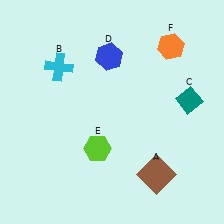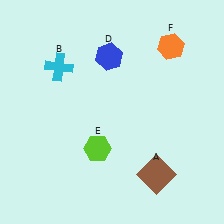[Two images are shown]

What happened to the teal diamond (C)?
The teal diamond (C) was removed in Image 2. It was in the top-right area of Image 1.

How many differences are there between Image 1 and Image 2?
There is 1 difference between the two images.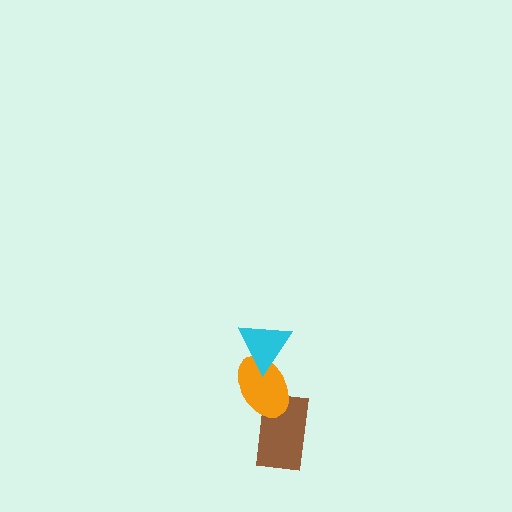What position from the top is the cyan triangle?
The cyan triangle is 1st from the top.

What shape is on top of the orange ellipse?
The cyan triangle is on top of the orange ellipse.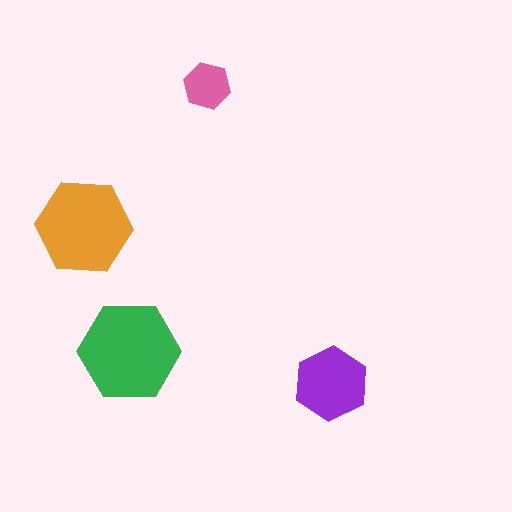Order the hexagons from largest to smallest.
the green one, the orange one, the purple one, the pink one.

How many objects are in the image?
There are 4 objects in the image.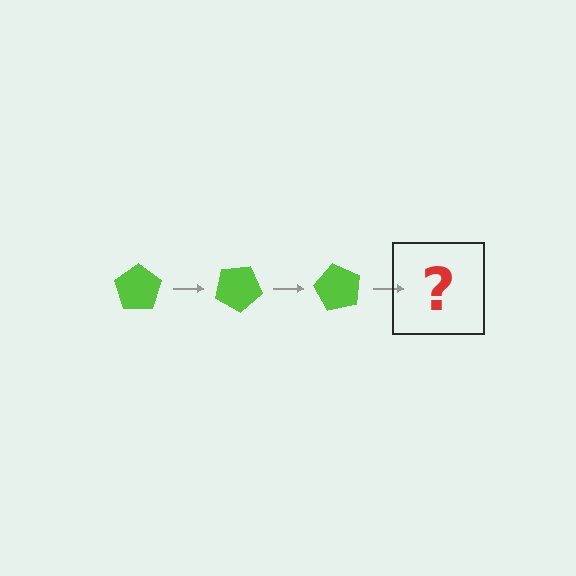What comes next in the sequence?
The next element should be a lime pentagon rotated 90 degrees.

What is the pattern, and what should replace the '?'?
The pattern is that the pentagon rotates 30 degrees each step. The '?' should be a lime pentagon rotated 90 degrees.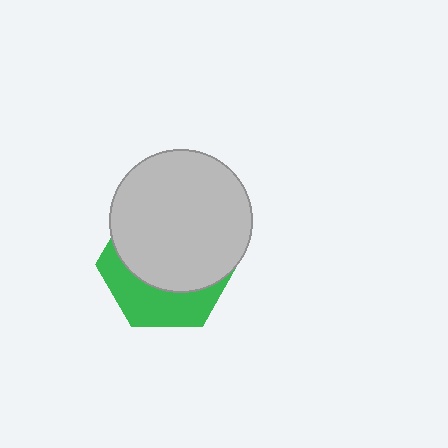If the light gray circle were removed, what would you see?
You would see the complete green hexagon.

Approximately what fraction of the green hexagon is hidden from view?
Roughly 64% of the green hexagon is hidden behind the light gray circle.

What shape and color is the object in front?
The object in front is a light gray circle.